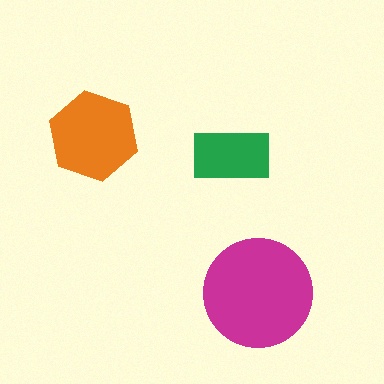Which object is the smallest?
The green rectangle.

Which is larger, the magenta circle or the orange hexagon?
The magenta circle.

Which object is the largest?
The magenta circle.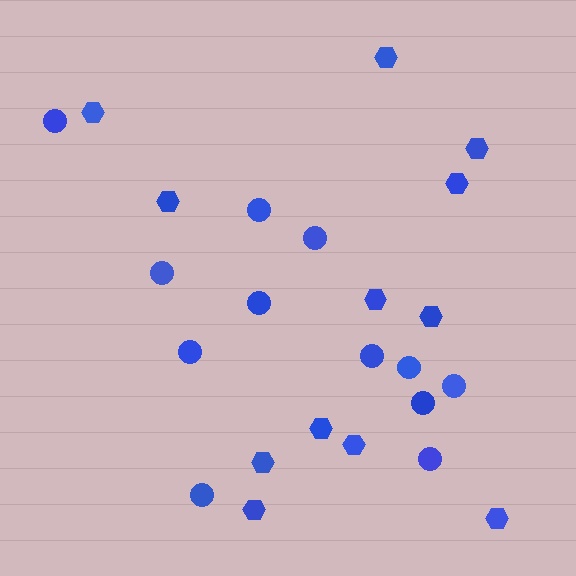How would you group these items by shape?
There are 2 groups: one group of circles (12) and one group of hexagons (12).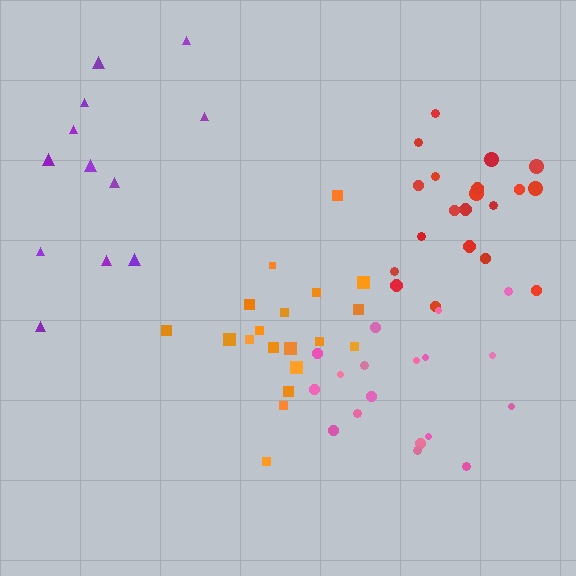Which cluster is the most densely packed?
Red.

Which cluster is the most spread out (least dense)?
Purple.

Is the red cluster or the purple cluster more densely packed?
Red.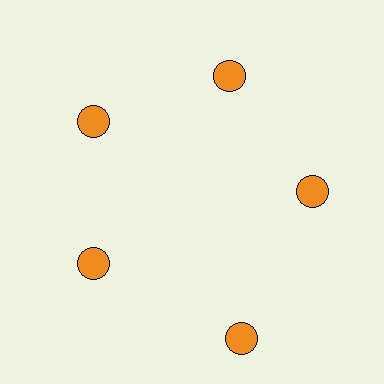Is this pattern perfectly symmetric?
No. The 5 orange circles are arranged in a ring, but one element near the 5 o'clock position is pushed outward from the center, breaking the 5-fold rotational symmetry.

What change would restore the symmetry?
The symmetry would be restored by moving it inward, back onto the ring so that all 5 circles sit at equal angles and equal distance from the center.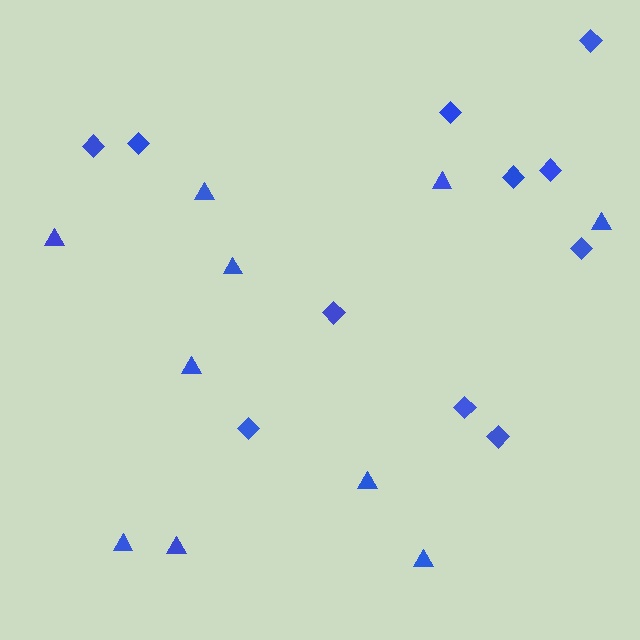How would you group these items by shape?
There are 2 groups: one group of triangles (10) and one group of diamonds (11).